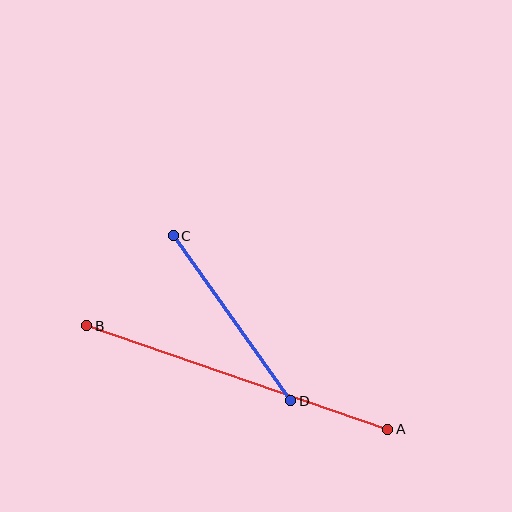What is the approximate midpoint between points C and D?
The midpoint is at approximately (232, 318) pixels.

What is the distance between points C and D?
The distance is approximately 203 pixels.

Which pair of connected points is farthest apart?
Points A and B are farthest apart.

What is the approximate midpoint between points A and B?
The midpoint is at approximately (237, 377) pixels.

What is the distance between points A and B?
The distance is approximately 318 pixels.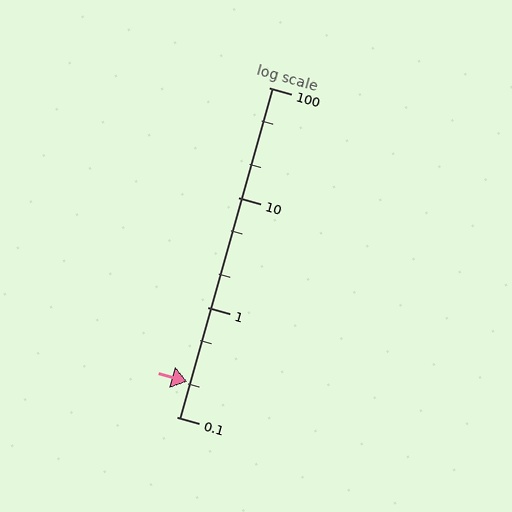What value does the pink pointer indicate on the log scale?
The pointer indicates approximately 0.21.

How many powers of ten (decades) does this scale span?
The scale spans 3 decades, from 0.1 to 100.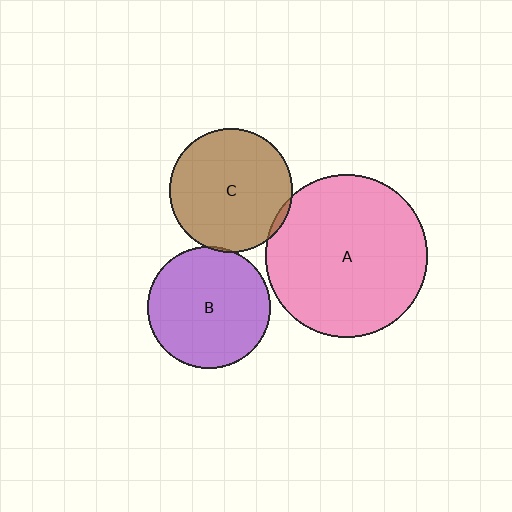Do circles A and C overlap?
Yes.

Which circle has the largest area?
Circle A (pink).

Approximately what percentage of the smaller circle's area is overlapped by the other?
Approximately 5%.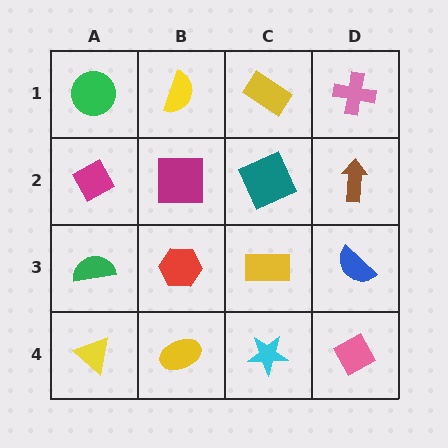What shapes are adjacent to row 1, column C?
A teal square (row 2, column C), a yellow semicircle (row 1, column B), a pink cross (row 1, column D).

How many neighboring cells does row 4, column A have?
2.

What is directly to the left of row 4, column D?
A cyan star.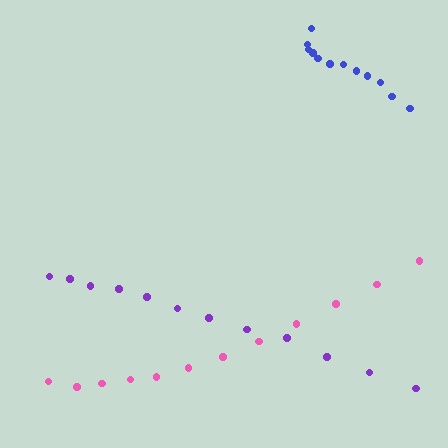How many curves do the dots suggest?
There are 3 distinct paths.